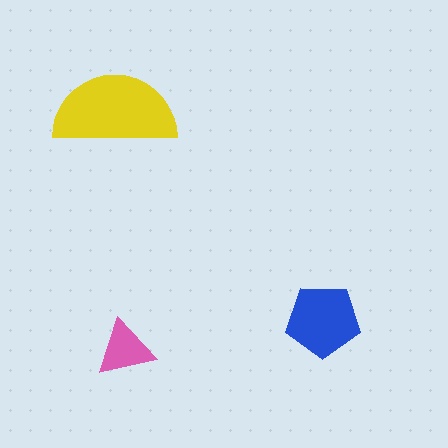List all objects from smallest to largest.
The pink triangle, the blue pentagon, the yellow semicircle.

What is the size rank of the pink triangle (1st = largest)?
3rd.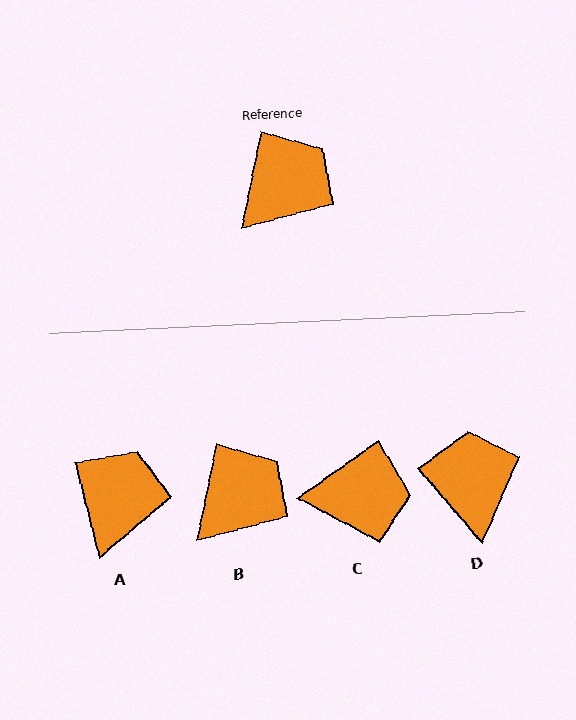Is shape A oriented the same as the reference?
No, it is off by about 26 degrees.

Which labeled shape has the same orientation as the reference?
B.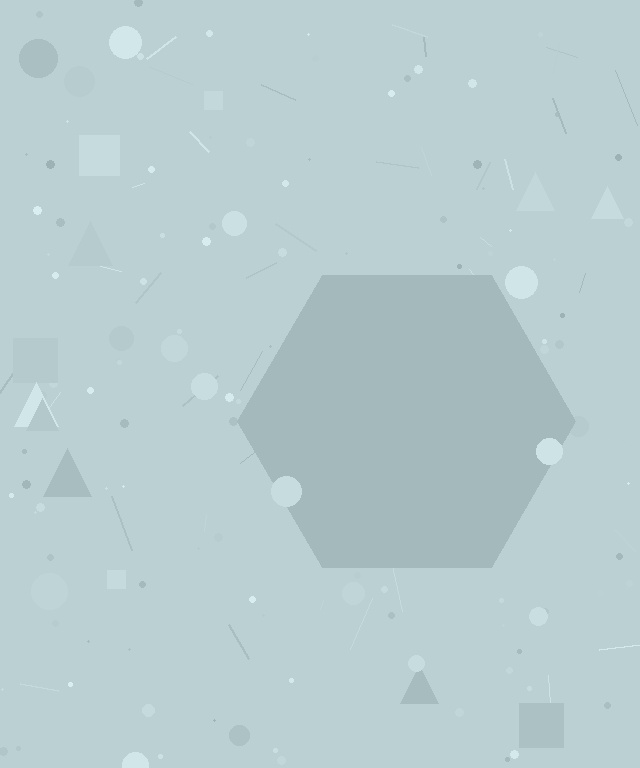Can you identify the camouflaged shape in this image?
The camouflaged shape is a hexagon.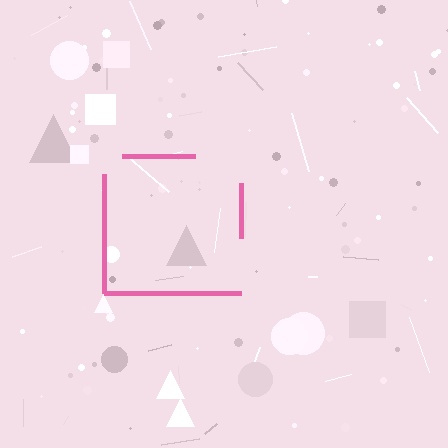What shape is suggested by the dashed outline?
The dashed outline suggests a square.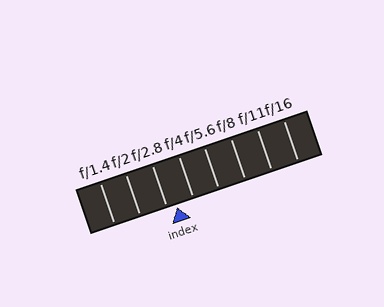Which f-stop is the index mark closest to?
The index mark is closest to f/2.8.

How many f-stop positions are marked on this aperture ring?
There are 8 f-stop positions marked.